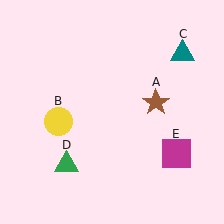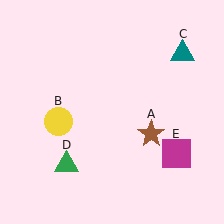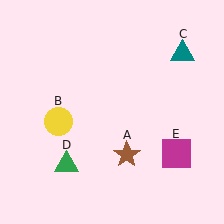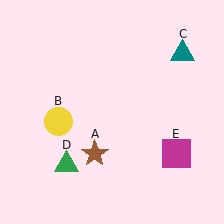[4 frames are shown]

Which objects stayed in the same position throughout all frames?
Yellow circle (object B) and teal triangle (object C) and green triangle (object D) and magenta square (object E) remained stationary.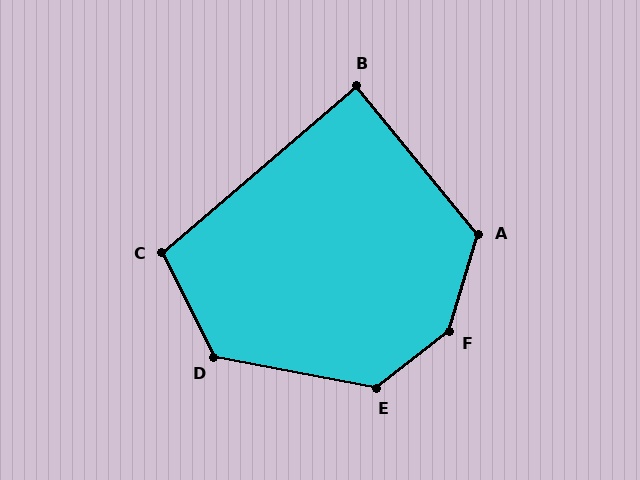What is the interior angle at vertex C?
Approximately 104 degrees (obtuse).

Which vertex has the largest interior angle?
F, at approximately 144 degrees.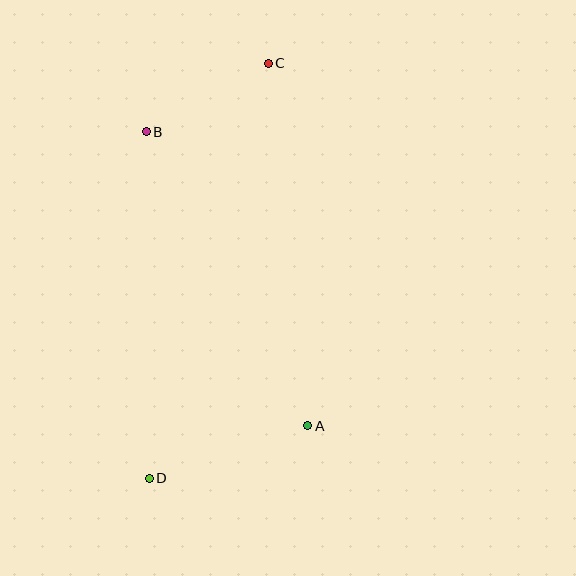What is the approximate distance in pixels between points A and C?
The distance between A and C is approximately 365 pixels.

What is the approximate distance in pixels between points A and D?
The distance between A and D is approximately 167 pixels.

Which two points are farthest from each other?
Points C and D are farthest from each other.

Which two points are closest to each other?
Points B and C are closest to each other.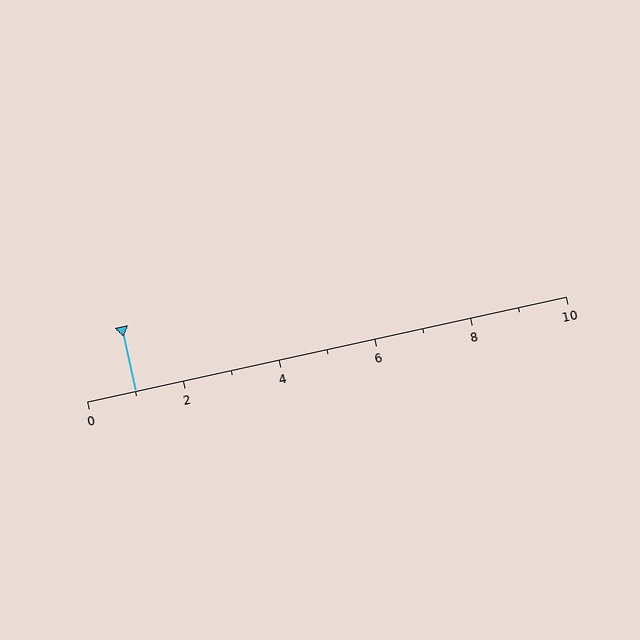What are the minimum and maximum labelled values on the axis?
The axis runs from 0 to 10.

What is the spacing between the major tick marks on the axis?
The major ticks are spaced 2 apart.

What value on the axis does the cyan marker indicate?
The marker indicates approximately 1.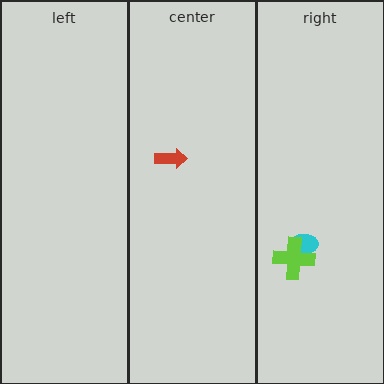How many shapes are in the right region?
2.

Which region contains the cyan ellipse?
The right region.